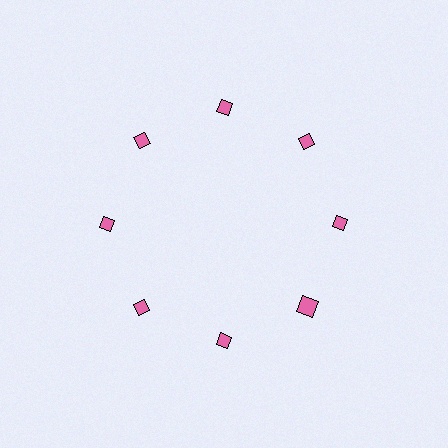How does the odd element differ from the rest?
It has a different shape: square instead of diamond.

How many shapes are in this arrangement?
There are 8 shapes arranged in a ring pattern.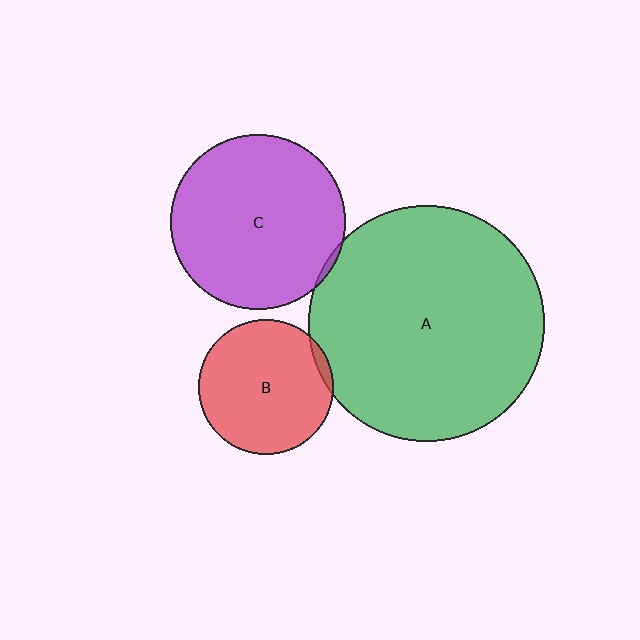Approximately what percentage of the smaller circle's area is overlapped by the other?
Approximately 5%.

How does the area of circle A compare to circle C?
Approximately 1.8 times.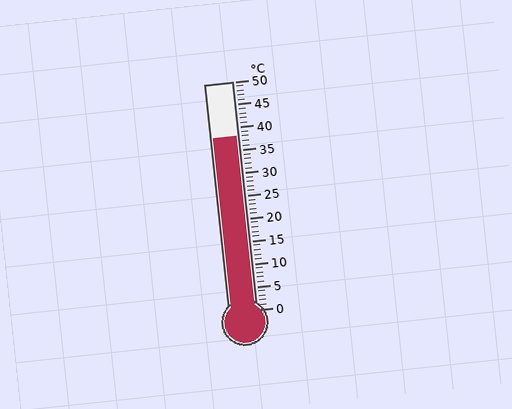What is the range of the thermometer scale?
The thermometer scale ranges from 0°C to 50°C.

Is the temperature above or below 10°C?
The temperature is above 10°C.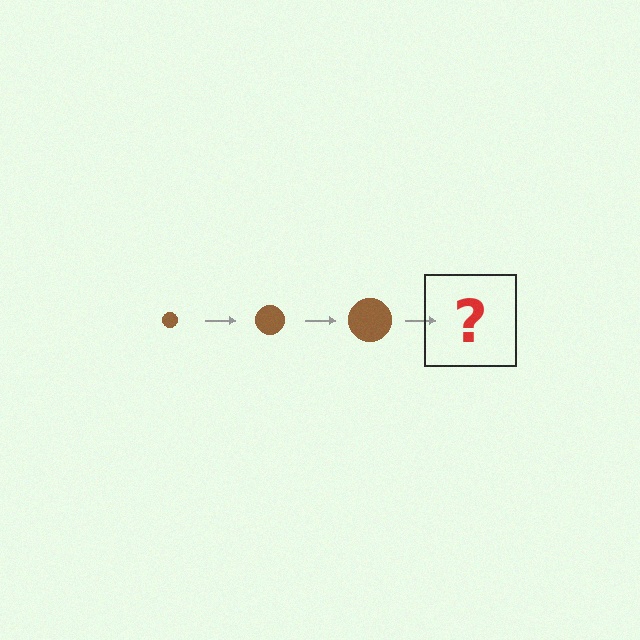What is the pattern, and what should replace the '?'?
The pattern is that the circle gets progressively larger each step. The '?' should be a brown circle, larger than the previous one.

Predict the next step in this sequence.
The next step is a brown circle, larger than the previous one.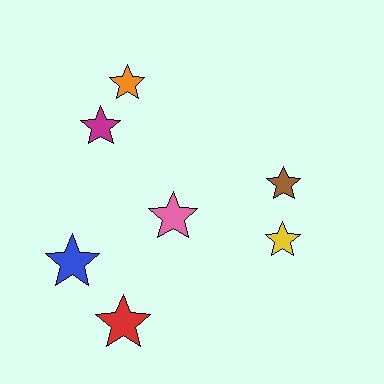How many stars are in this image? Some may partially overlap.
There are 7 stars.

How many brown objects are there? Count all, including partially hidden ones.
There is 1 brown object.